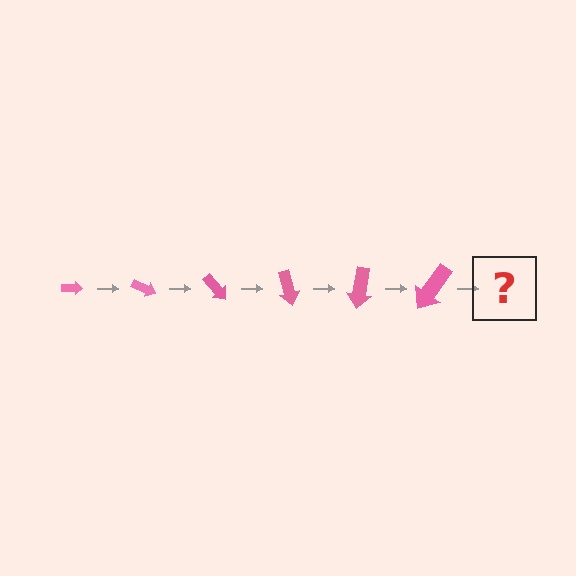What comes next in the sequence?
The next element should be an arrow, larger than the previous one and rotated 150 degrees from the start.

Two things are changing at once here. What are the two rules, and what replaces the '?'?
The two rules are that the arrow grows larger each step and it rotates 25 degrees each step. The '?' should be an arrow, larger than the previous one and rotated 150 degrees from the start.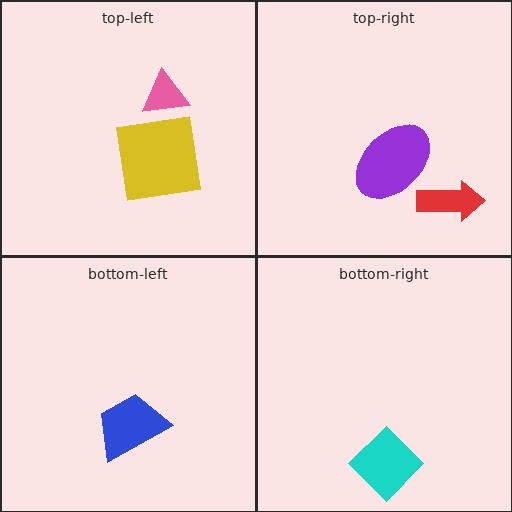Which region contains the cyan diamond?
The bottom-right region.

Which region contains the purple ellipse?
The top-right region.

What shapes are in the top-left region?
The pink triangle, the yellow square.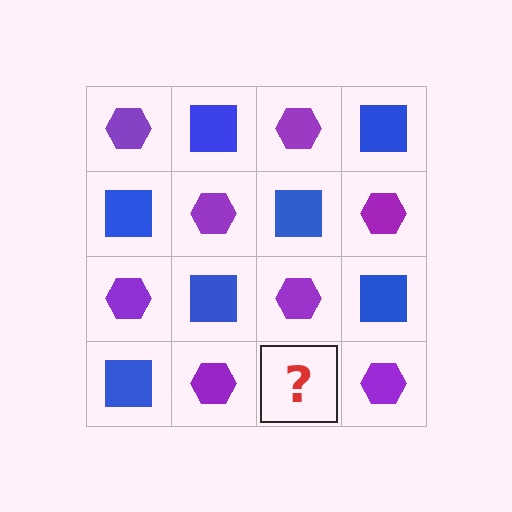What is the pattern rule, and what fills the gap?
The rule is that it alternates purple hexagon and blue square in a checkerboard pattern. The gap should be filled with a blue square.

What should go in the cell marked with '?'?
The missing cell should contain a blue square.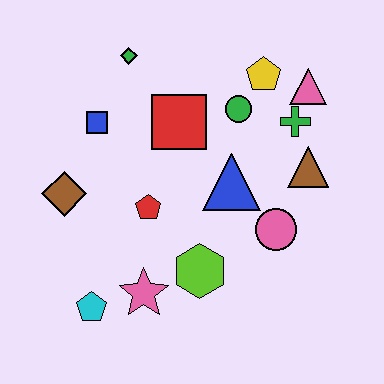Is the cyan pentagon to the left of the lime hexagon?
Yes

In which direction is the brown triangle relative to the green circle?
The brown triangle is to the right of the green circle.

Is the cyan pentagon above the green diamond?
No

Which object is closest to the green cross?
The pink triangle is closest to the green cross.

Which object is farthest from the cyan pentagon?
The pink triangle is farthest from the cyan pentagon.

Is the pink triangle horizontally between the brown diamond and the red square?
No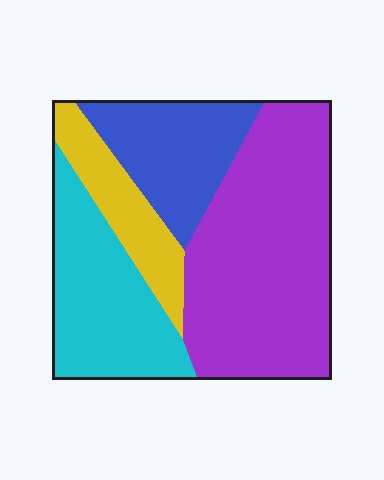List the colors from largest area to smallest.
From largest to smallest: purple, cyan, blue, yellow.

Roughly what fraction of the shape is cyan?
Cyan covers 24% of the shape.